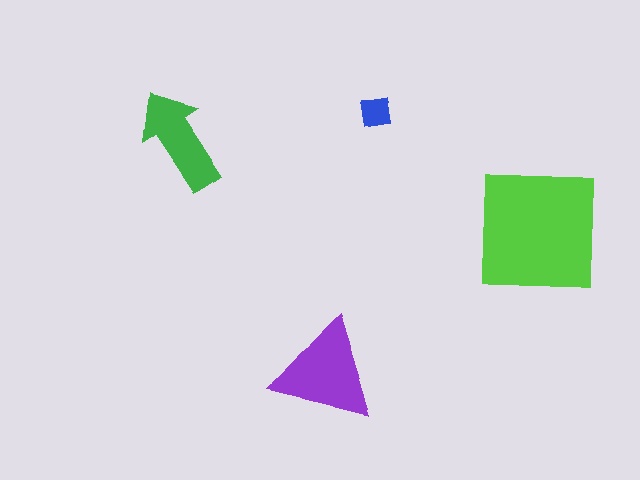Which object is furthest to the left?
The green arrow is leftmost.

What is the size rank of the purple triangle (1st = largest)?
2nd.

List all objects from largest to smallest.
The lime square, the purple triangle, the green arrow, the blue square.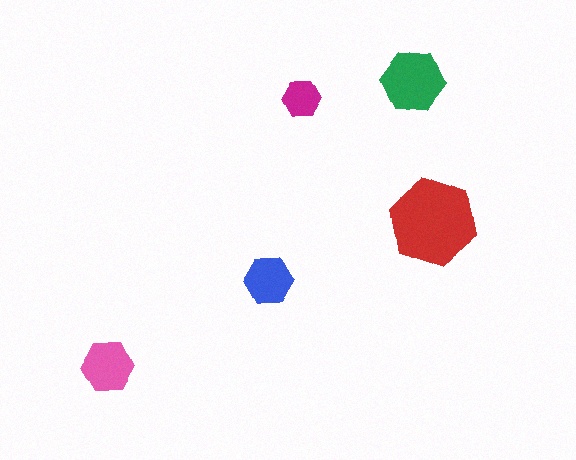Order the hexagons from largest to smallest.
the red one, the green one, the pink one, the blue one, the magenta one.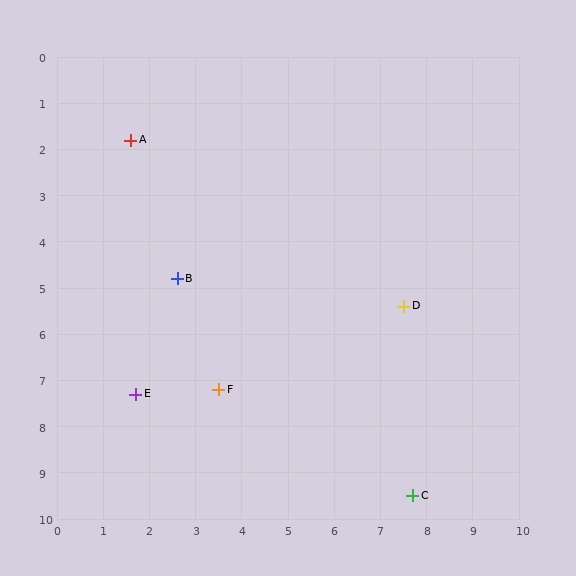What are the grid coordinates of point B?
Point B is at approximately (2.6, 4.8).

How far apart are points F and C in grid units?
Points F and C are about 4.8 grid units apart.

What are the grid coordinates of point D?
Point D is at approximately (7.5, 5.4).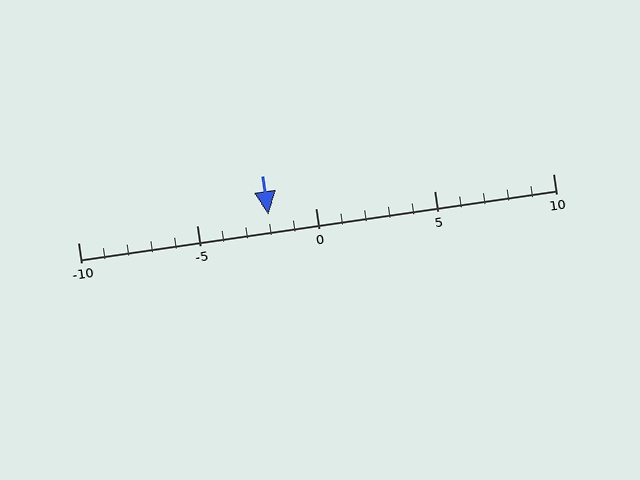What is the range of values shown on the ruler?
The ruler shows values from -10 to 10.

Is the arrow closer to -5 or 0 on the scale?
The arrow is closer to 0.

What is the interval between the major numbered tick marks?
The major tick marks are spaced 5 units apart.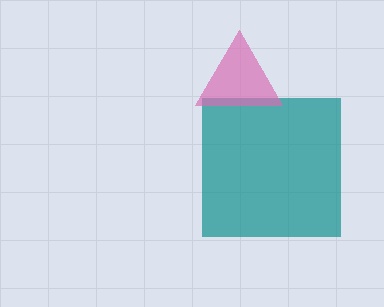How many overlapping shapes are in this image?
There are 2 overlapping shapes in the image.